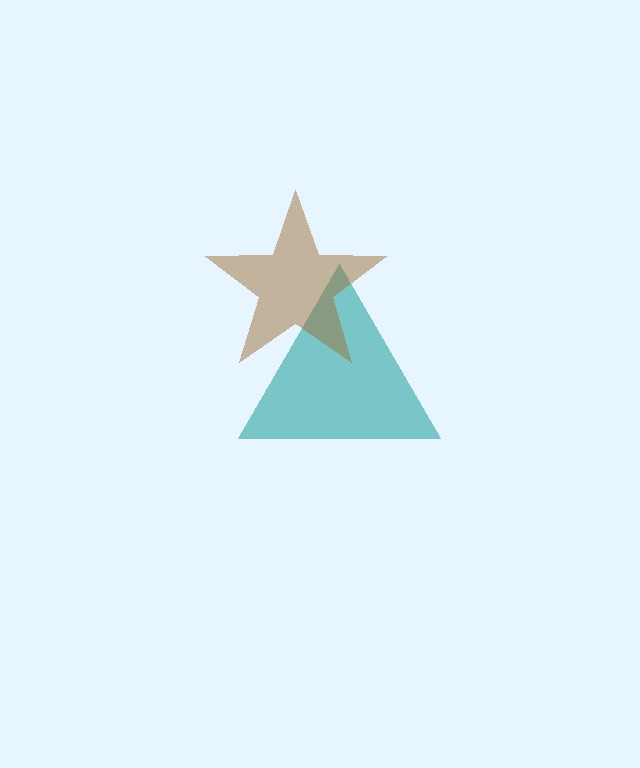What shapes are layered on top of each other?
The layered shapes are: a teal triangle, a brown star.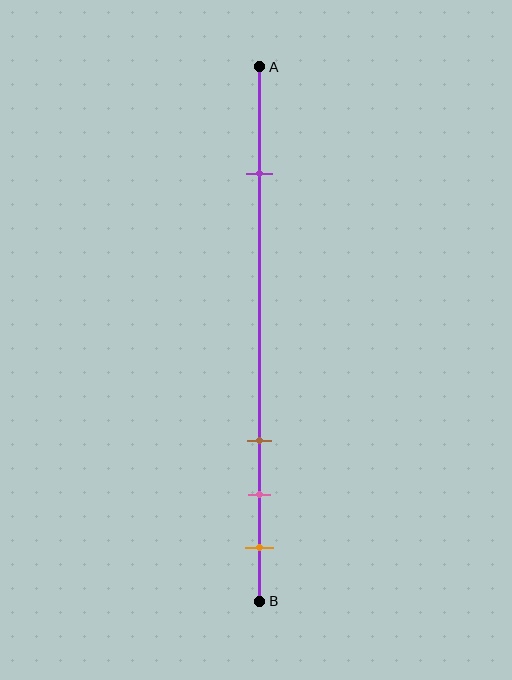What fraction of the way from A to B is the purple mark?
The purple mark is approximately 20% (0.2) of the way from A to B.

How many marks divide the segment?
There are 4 marks dividing the segment.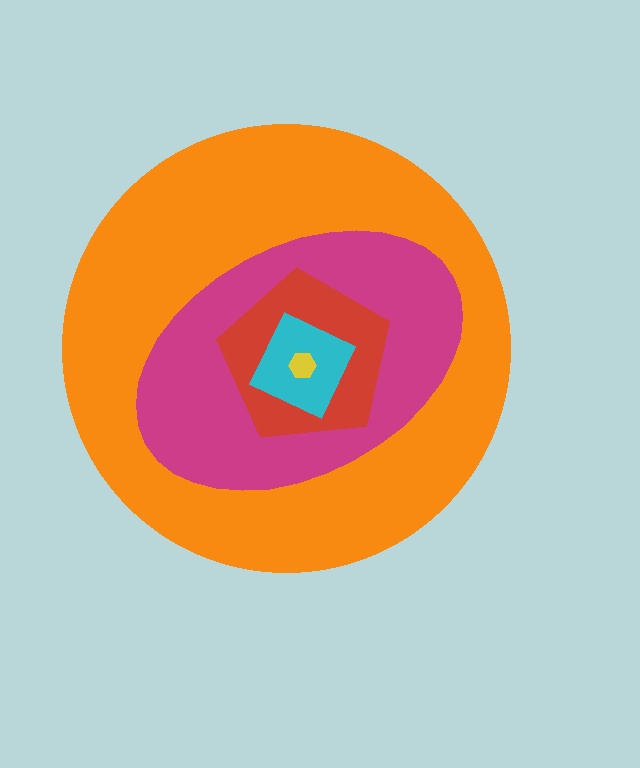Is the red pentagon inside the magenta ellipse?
Yes.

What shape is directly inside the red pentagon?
The cyan diamond.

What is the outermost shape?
The orange circle.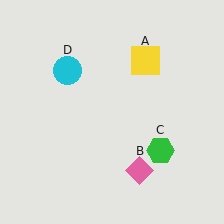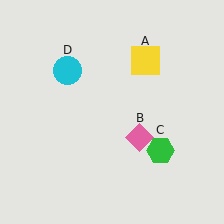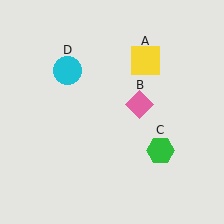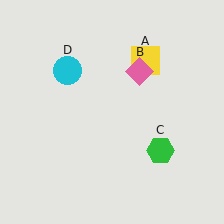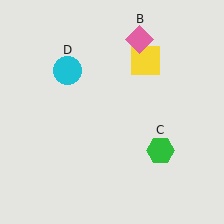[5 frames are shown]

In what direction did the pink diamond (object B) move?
The pink diamond (object B) moved up.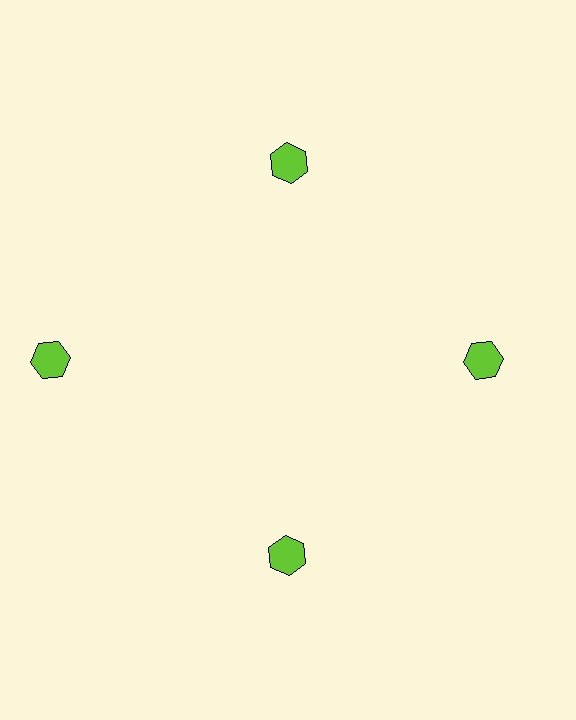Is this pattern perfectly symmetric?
No. The 4 lime hexagons are arranged in a ring, but one element near the 9 o'clock position is pushed outward from the center, breaking the 4-fold rotational symmetry.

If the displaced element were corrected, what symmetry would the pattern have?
It would have 4-fold rotational symmetry — the pattern would map onto itself every 90 degrees.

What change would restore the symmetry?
The symmetry would be restored by moving it inward, back onto the ring so that all 4 hexagons sit at equal angles and equal distance from the center.